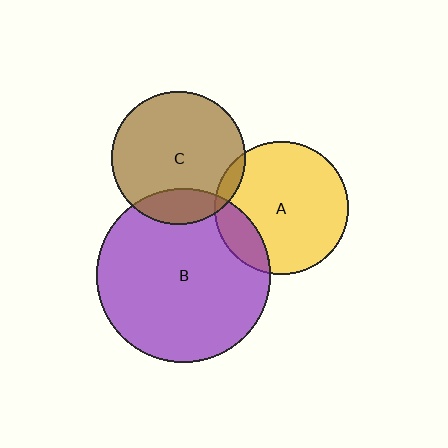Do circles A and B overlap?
Yes.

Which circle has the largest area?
Circle B (purple).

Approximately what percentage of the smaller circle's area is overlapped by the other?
Approximately 15%.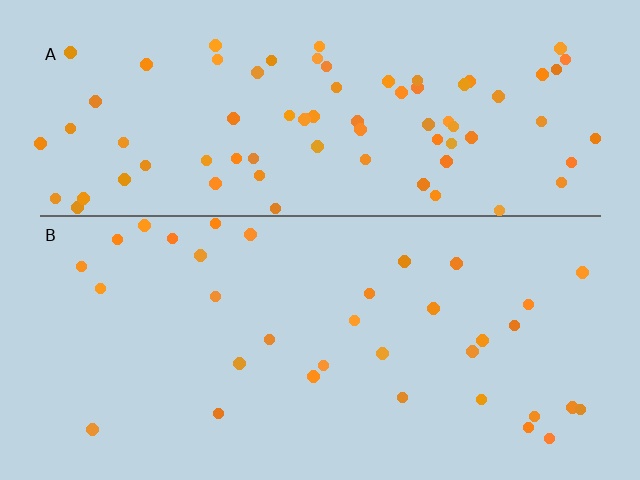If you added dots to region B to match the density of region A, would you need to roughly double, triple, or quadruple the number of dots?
Approximately double.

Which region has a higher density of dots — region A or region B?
A (the top).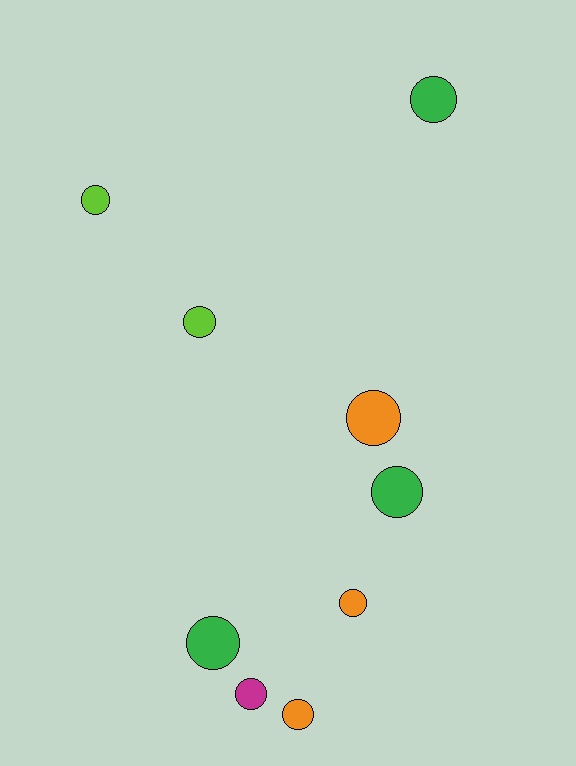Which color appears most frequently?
Orange, with 3 objects.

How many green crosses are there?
There are no green crosses.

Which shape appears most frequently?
Circle, with 9 objects.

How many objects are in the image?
There are 9 objects.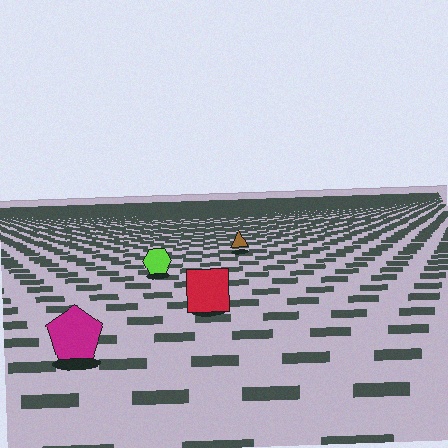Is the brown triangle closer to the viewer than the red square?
No. The red square is closer — you can tell from the texture gradient: the ground texture is coarser near it.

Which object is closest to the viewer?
The magenta pentagon is closest. The texture marks near it are larger and more spread out.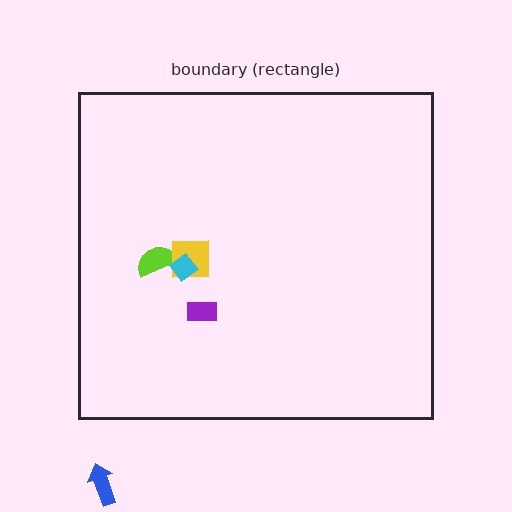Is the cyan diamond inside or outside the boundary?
Inside.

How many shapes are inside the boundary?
4 inside, 1 outside.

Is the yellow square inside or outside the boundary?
Inside.